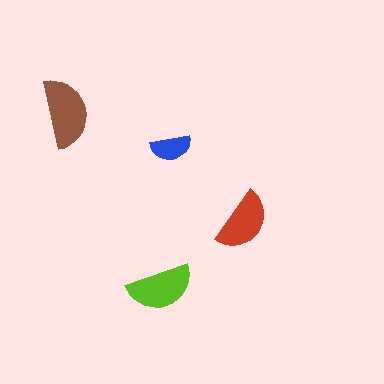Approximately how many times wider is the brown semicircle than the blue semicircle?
About 1.5 times wider.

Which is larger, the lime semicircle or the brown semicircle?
The brown one.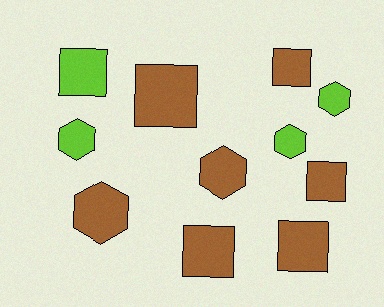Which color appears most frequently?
Brown, with 7 objects.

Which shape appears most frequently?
Square, with 6 objects.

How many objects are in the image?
There are 11 objects.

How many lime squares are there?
There is 1 lime square.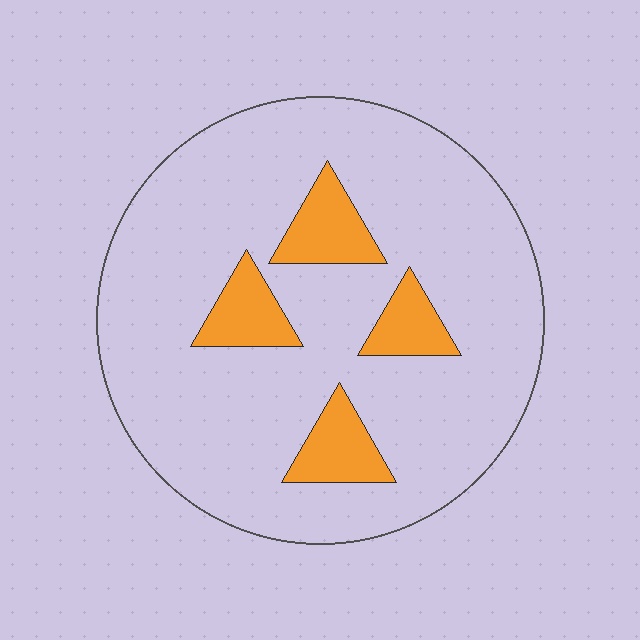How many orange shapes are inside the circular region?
4.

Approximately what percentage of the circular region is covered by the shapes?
Approximately 15%.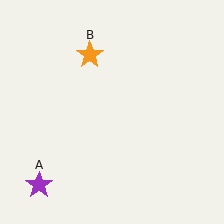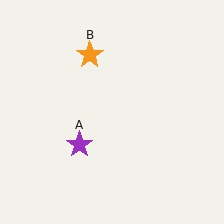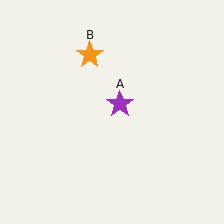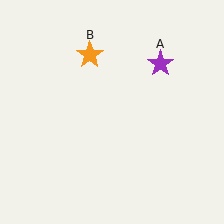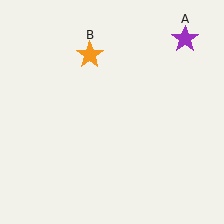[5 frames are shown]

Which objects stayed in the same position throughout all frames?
Orange star (object B) remained stationary.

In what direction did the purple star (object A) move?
The purple star (object A) moved up and to the right.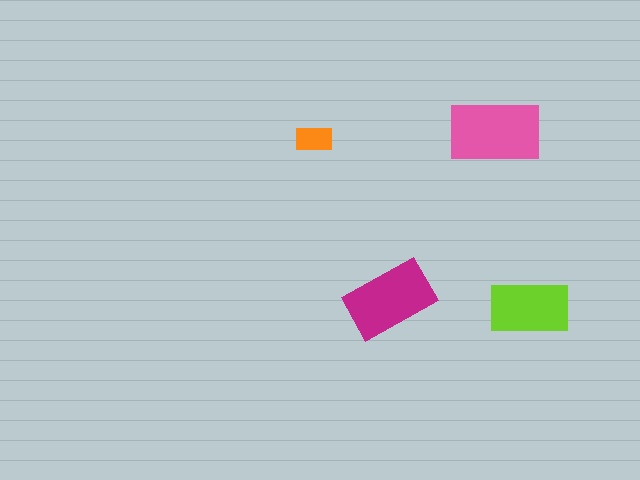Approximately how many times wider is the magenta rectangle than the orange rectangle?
About 2.5 times wider.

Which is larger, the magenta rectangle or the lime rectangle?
The magenta one.